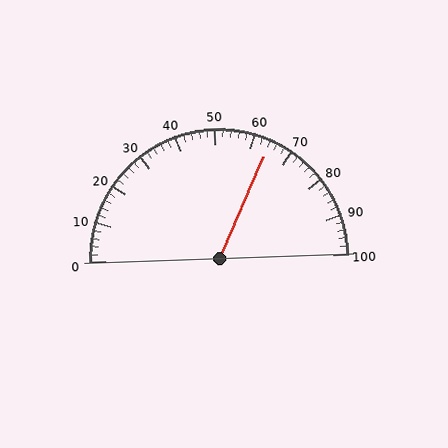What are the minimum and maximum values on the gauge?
The gauge ranges from 0 to 100.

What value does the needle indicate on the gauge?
The needle indicates approximately 64.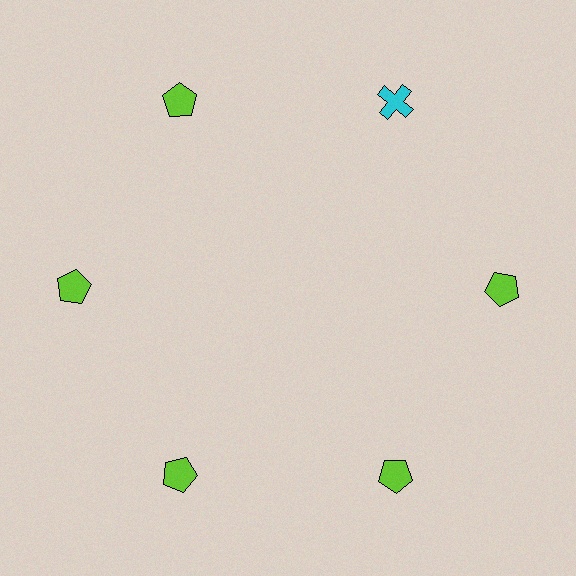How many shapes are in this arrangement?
There are 6 shapes arranged in a ring pattern.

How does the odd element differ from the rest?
It differs in both color (cyan instead of lime) and shape (cross instead of pentagon).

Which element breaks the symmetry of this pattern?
The cyan cross at roughly the 1 o'clock position breaks the symmetry. All other shapes are lime pentagons.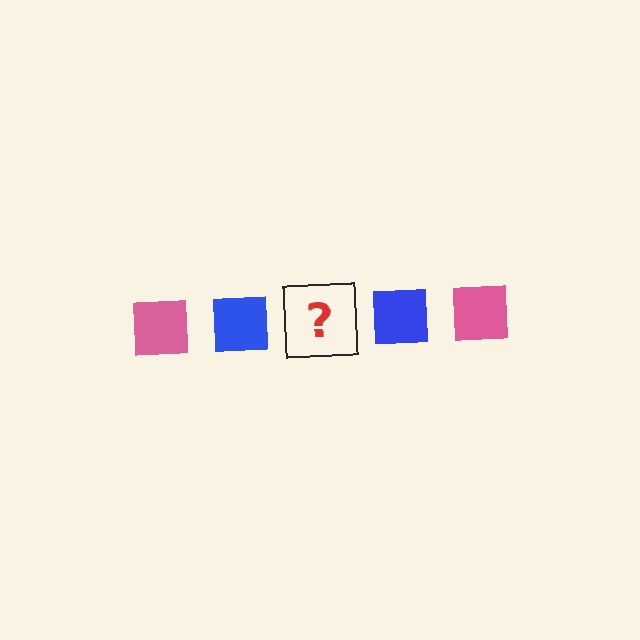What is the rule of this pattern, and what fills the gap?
The rule is that the pattern cycles through pink, blue squares. The gap should be filled with a pink square.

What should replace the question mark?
The question mark should be replaced with a pink square.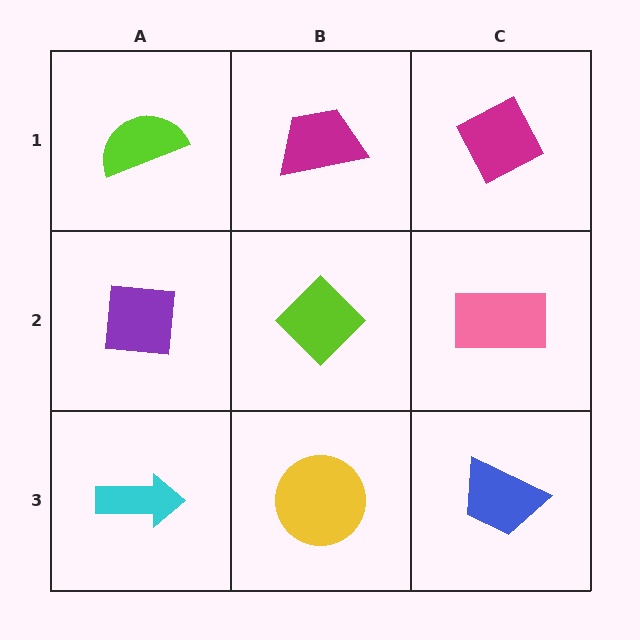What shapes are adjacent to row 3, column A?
A purple square (row 2, column A), a yellow circle (row 3, column B).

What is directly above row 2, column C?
A magenta diamond.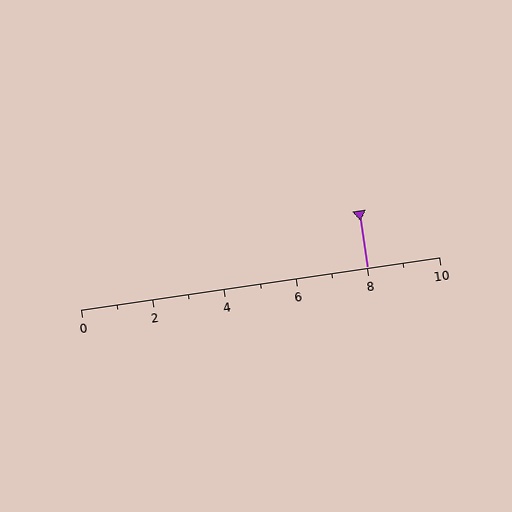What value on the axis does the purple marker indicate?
The marker indicates approximately 8.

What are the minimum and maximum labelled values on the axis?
The axis runs from 0 to 10.